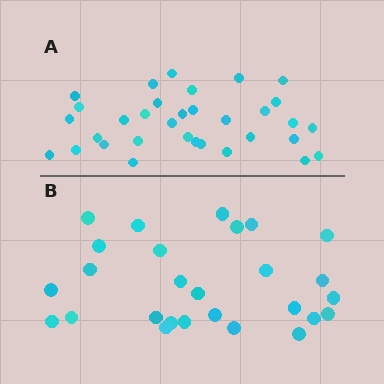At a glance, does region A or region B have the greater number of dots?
Region A (the top region) has more dots.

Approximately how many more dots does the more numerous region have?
Region A has about 6 more dots than region B.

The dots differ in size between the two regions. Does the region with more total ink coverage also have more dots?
No. Region B has more total ink coverage because its dots are larger, but region A actually contains more individual dots. Total area can be misleading — the number of items is what matters here.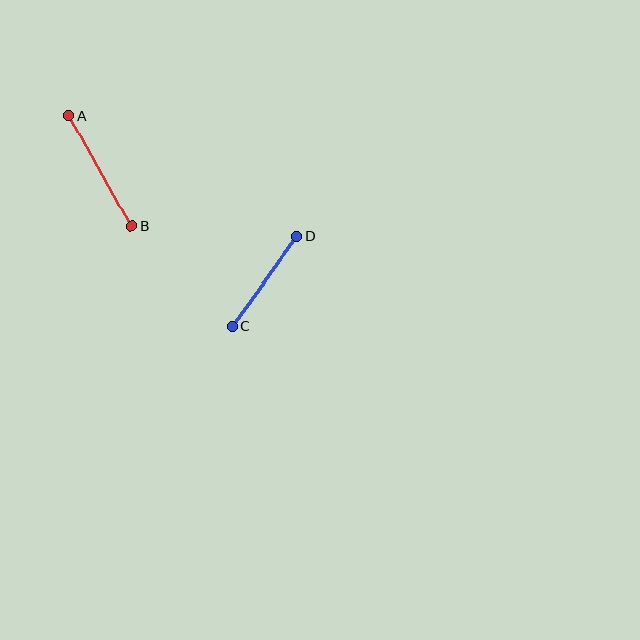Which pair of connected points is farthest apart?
Points A and B are farthest apart.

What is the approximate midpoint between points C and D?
The midpoint is at approximately (264, 282) pixels.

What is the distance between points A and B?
The distance is approximately 126 pixels.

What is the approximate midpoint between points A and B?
The midpoint is at approximately (100, 171) pixels.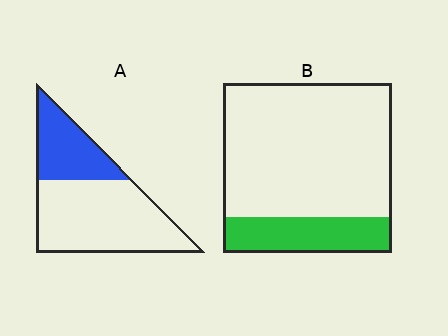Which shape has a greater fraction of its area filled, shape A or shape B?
Shape A.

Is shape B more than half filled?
No.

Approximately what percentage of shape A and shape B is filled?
A is approximately 35% and B is approximately 20%.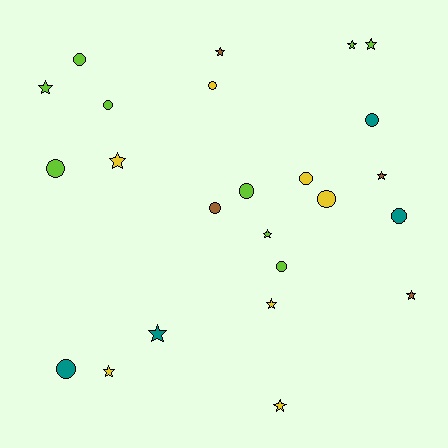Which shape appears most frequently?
Circle, with 12 objects.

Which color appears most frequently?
Lime, with 9 objects.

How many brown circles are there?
There is 1 brown circle.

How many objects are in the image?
There are 24 objects.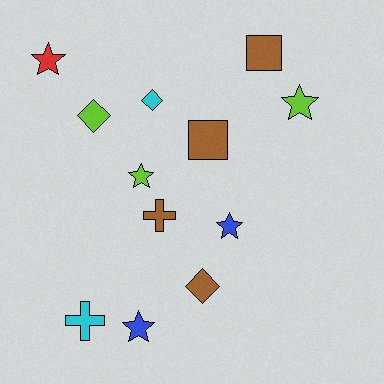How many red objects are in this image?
There is 1 red object.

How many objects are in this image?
There are 12 objects.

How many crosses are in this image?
There are 2 crosses.